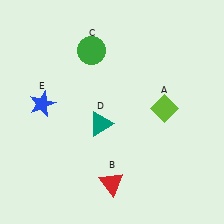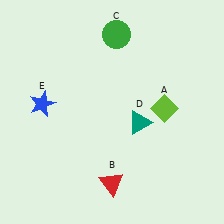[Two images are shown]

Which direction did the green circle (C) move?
The green circle (C) moved right.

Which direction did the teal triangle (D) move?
The teal triangle (D) moved right.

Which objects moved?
The objects that moved are: the green circle (C), the teal triangle (D).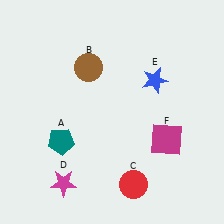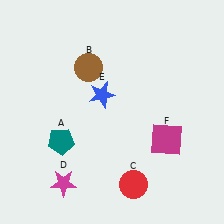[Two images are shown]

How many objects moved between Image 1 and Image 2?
1 object moved between the two images.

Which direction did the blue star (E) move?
The blue star (E) moved left.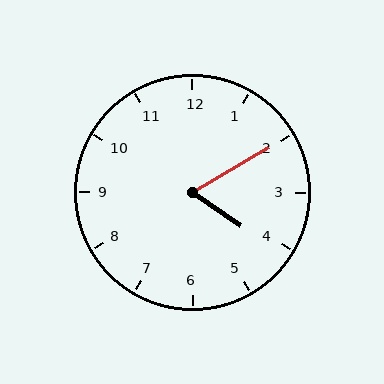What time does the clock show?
4:10.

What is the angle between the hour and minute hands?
Approximately 65 degrees.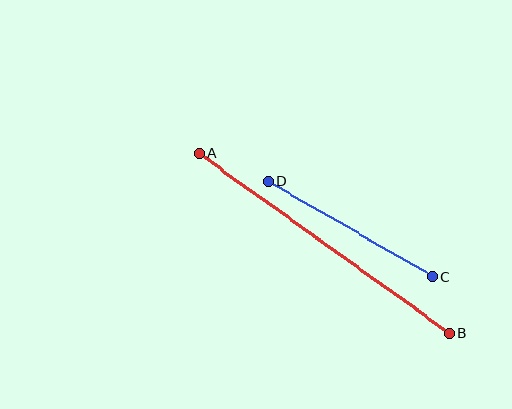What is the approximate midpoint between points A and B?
The midpoint is at approximately (324, 243) pixels.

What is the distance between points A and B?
The distance is approximately 308 pixels.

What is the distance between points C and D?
The distance is approximately 189 pixels.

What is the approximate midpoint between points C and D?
The midpoint is at approximately (350, 229) pixels.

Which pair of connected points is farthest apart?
Points A and B are farthest apart.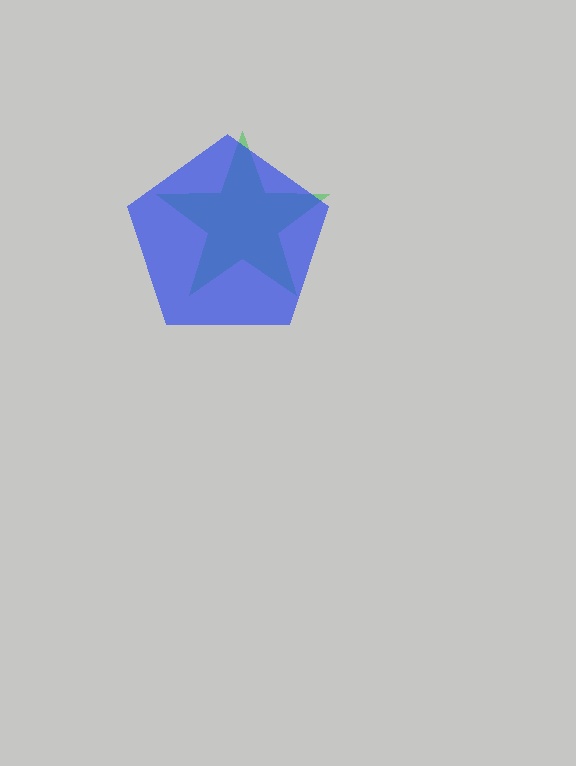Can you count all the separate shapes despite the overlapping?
Yes, there are 2 separate shapes.